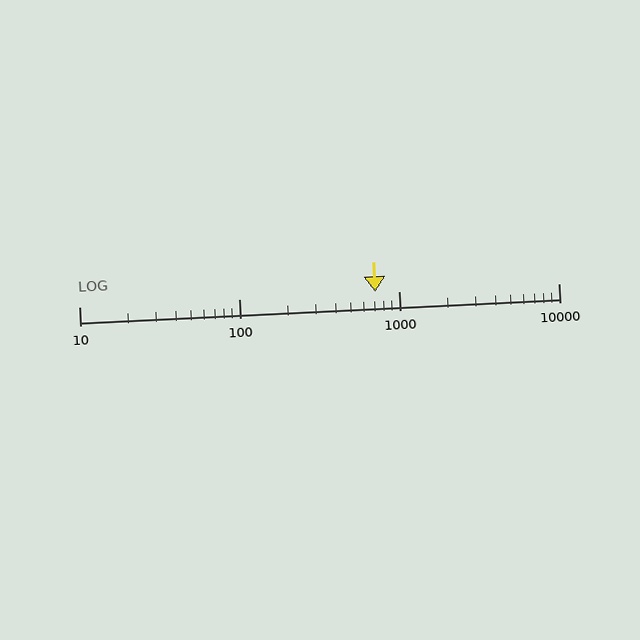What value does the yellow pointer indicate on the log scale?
The pointer indicates approximately 710.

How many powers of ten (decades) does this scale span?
The scale spans 3 decades, from 10 to 10000.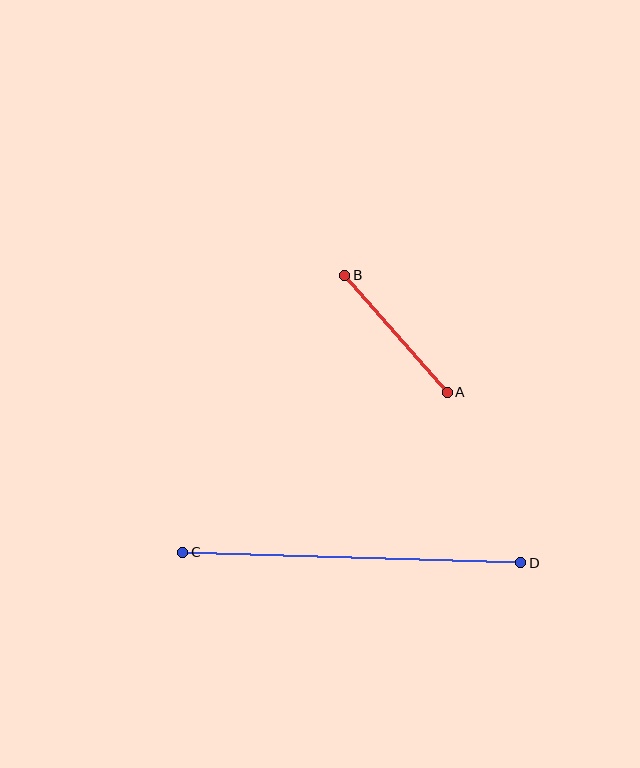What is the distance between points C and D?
The distance is approximately 338 pixels.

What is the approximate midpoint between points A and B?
The midpoint is at approximately (396, 334) pixels.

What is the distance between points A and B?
The distance is approximately 156 pixels.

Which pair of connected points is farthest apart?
Points C and D are farthest apart.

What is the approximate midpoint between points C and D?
The midpoint is at approximately (352, 558) pixels.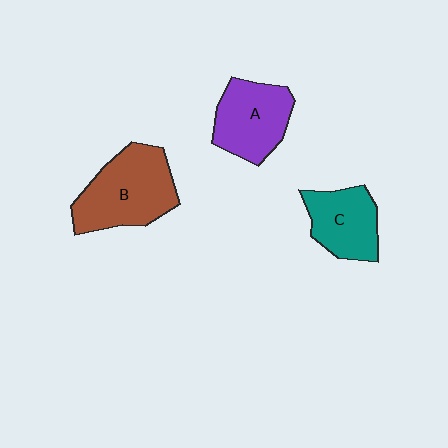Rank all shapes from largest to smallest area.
From largest to smallest: B (brown), A (purple), C (teal).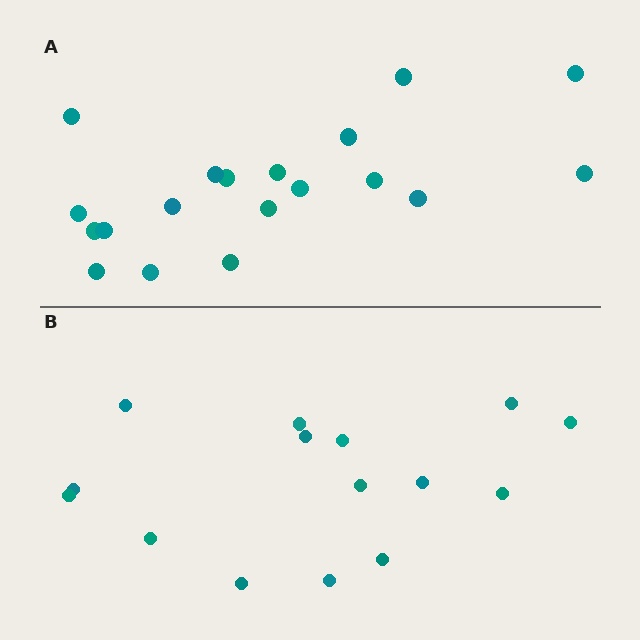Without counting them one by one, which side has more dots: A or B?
Region A (the top region) has more dots.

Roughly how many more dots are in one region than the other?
Region A has about 4 more dots than region B.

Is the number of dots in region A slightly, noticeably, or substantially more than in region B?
Region A has noticeably more, but not dramatically so. The ratio is roughly 1.3 to 1.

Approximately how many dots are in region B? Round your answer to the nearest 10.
About 20 dots. (The exact count is 15, which rounds to 20.)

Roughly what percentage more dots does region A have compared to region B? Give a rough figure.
About 25% more.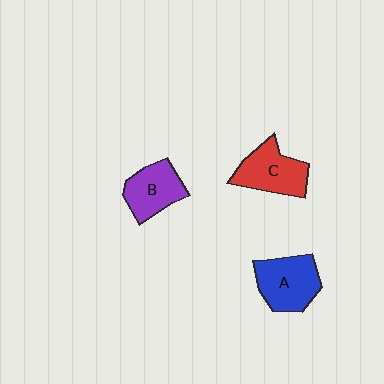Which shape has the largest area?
Shape A (blue).